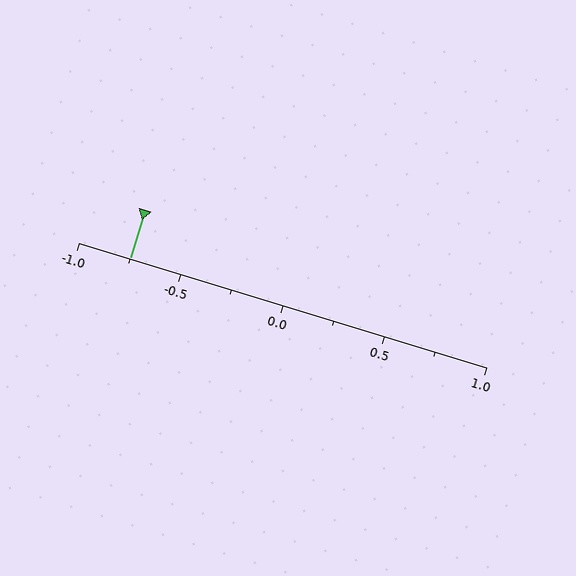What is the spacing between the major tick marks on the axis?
The major ticks are spaced 0.5 apart.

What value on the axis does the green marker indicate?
The marker indicates approximately -0.75.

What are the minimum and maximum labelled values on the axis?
The axis runs from -1.0 to 1.0.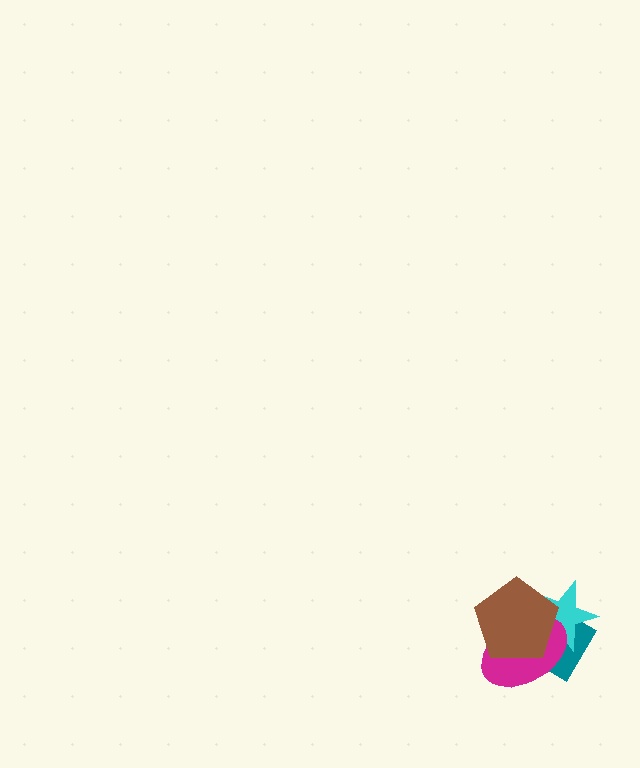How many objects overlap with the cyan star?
3 objects overlap with the cyan star.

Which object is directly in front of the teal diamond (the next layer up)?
The cyan star is directly in front of the teal diamond.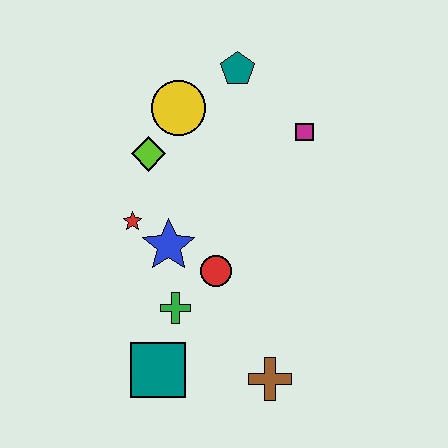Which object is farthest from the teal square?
The teal pentagon is farthest from the teal square.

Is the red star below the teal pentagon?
Yes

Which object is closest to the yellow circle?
The lime diamond is closest to the yellow circle.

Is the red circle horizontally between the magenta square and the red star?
Yes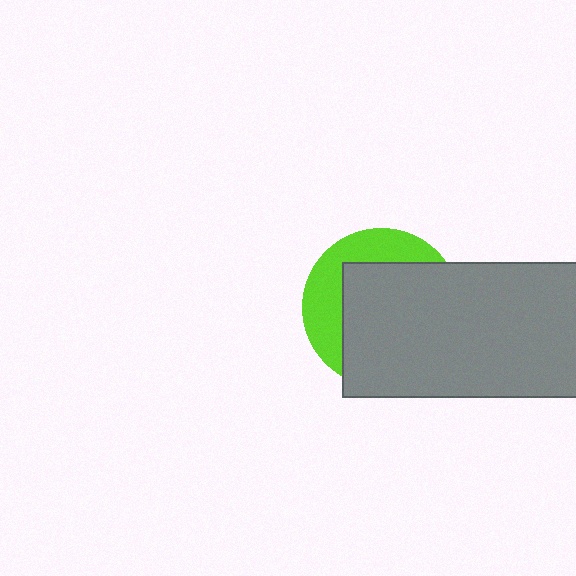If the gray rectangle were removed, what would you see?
You would see the complete lime circle.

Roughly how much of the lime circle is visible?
A small part of it is visible (roughly 33%).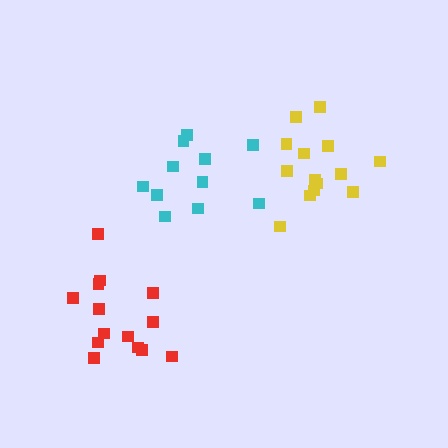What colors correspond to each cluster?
The clusters are colored: cyan, yellow, red.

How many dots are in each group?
Group 1: 11 dots, Group 2: 14 dots, Group 3: 14 dots (39 total).